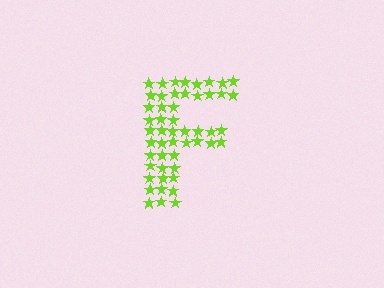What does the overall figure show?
The overall figure shows the letter F.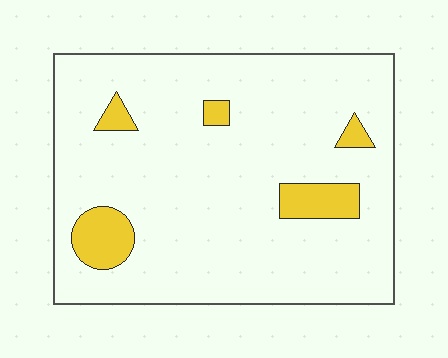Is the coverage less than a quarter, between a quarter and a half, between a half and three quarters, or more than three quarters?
Less than a quarter.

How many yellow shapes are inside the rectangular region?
5.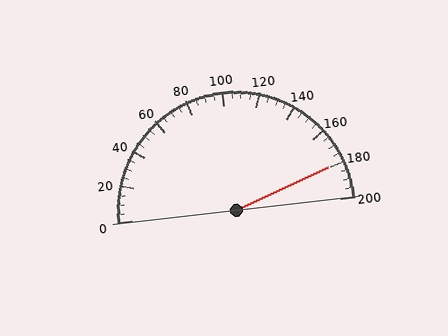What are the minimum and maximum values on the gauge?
The gauge ranges from 0 to 200.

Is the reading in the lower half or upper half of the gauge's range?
The reading is in the upper half of the range (0 to 200).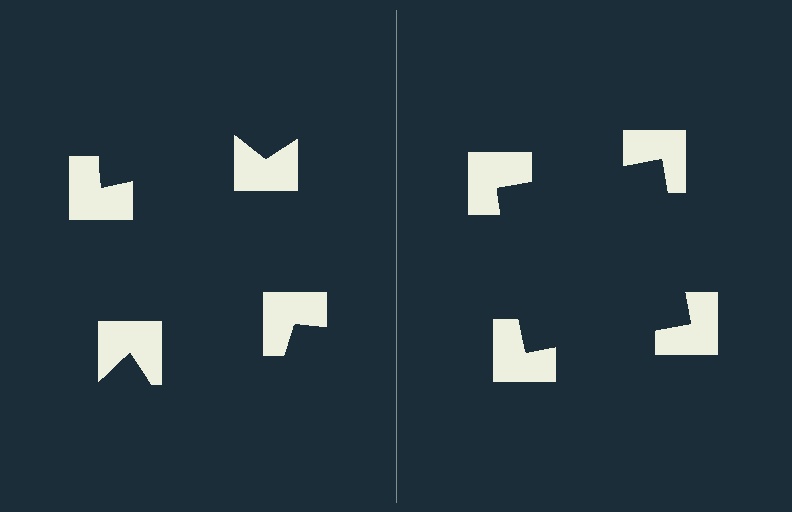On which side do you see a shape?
An illusory square appears on the right side. On the left side the wedge cuts are rotated, so no coherent shape forms.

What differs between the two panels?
The notched squares are positioned identically on both sides; only the wedge orientations differ. On the right they align to a square; on the left they are misaligned.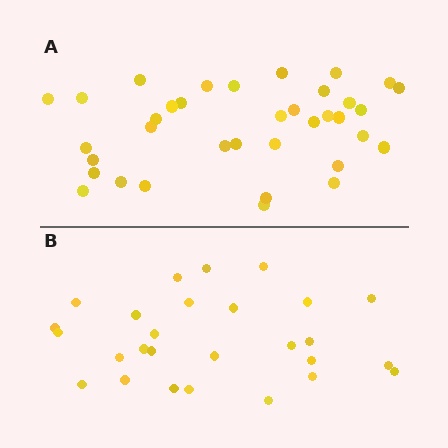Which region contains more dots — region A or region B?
Region A (the top region) has more dots.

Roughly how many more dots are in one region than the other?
Region A has roughly 8 or so more dots than region B.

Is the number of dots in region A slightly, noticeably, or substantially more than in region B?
Region A has noticeably more, but not dramatically so. The ratio is roughly 1.3 to 1.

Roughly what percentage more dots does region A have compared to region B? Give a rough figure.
About 35% more.